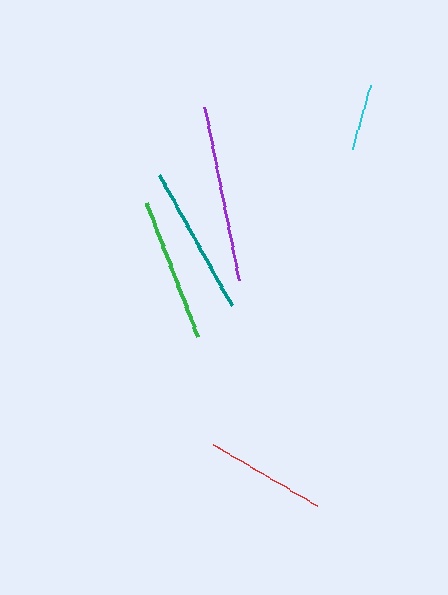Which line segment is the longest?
The purple line is the longest at approximately 176 pixels.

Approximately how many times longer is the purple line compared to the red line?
The purple line is approximately 1.5 times the length of the red line.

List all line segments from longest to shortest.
From longest to shortest: purple, teal, green, red, cyan.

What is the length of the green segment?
The green segment is approximately 143 pixels long.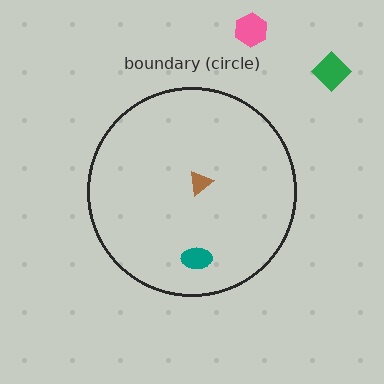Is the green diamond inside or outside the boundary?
Outside.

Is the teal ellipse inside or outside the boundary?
Inside.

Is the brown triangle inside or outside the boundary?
Inside.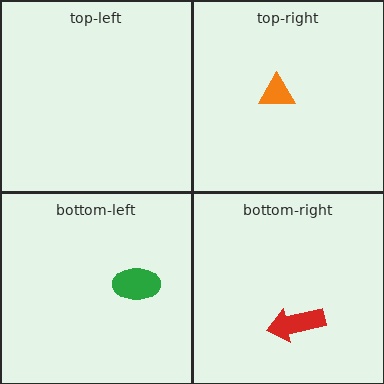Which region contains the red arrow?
The bottom-right region.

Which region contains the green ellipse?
The bottom-left region.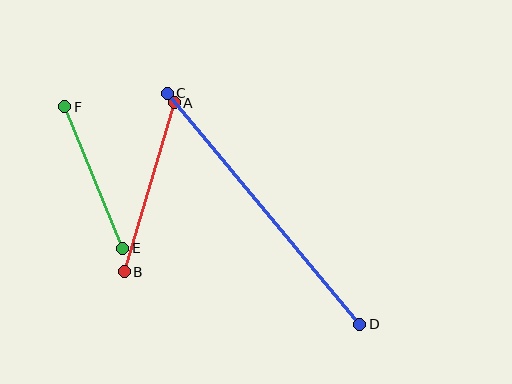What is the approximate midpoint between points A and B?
The midpoint is at approximately (149, 187) pixels.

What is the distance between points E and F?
The distance is approximately 153 pixels.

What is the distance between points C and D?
The distance is approximately 301 pixels.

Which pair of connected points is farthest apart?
Points C and D are farthest apart.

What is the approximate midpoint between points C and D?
The midpoint is at approximately (263, 209) pixels.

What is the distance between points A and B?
The distance is approximately 176 pixels.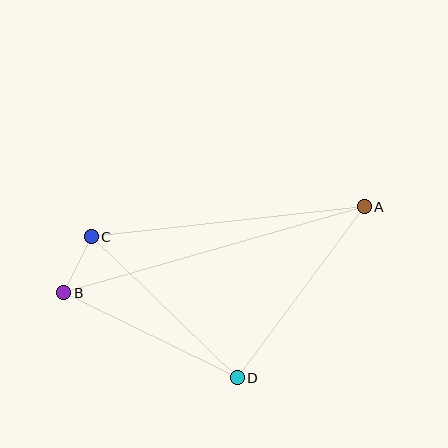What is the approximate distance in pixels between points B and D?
The distance between B and D is approximately 193 pixels.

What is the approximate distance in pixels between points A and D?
The distance between A and D is approximately 213 pixels.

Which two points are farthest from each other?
Points A and B are farthest from each other.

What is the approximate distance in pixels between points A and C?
The distance between A and C is approximately 275 pixels.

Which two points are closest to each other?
Points B and C are closest to each other.